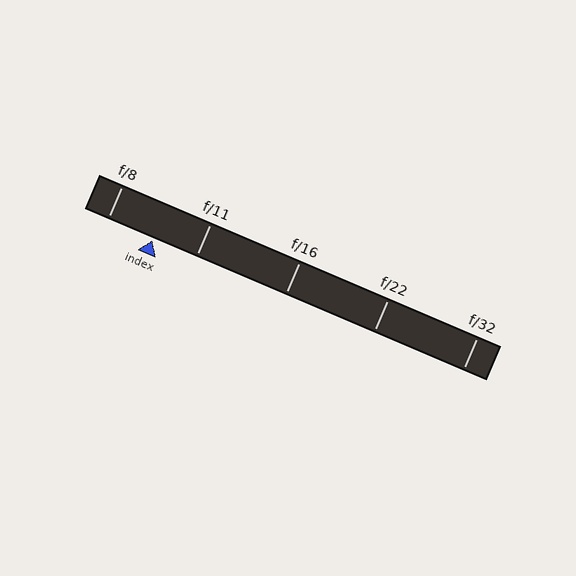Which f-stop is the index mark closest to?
The index mark is closest to f/11.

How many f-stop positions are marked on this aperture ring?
There are 5 f-stop positions marked.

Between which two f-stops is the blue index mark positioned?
The index mark is between f/8 and f/11.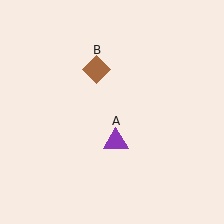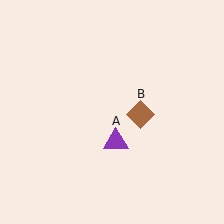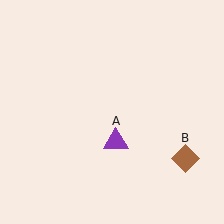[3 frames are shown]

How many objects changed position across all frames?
1 object changed position: brown diamond (object B).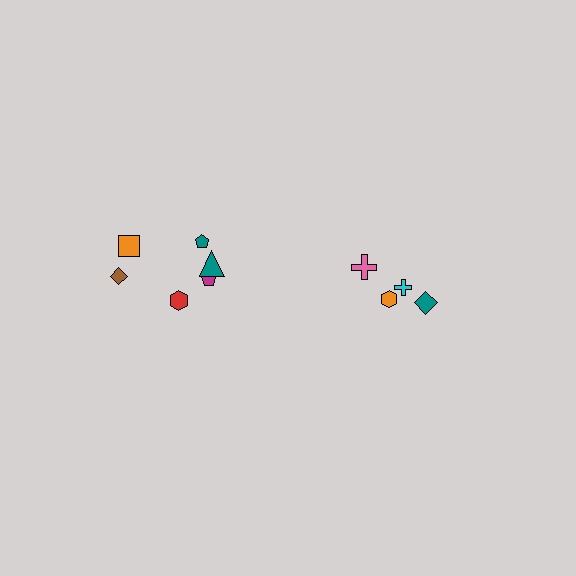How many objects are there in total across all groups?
There are 10 objects.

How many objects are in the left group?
There are 6 objects.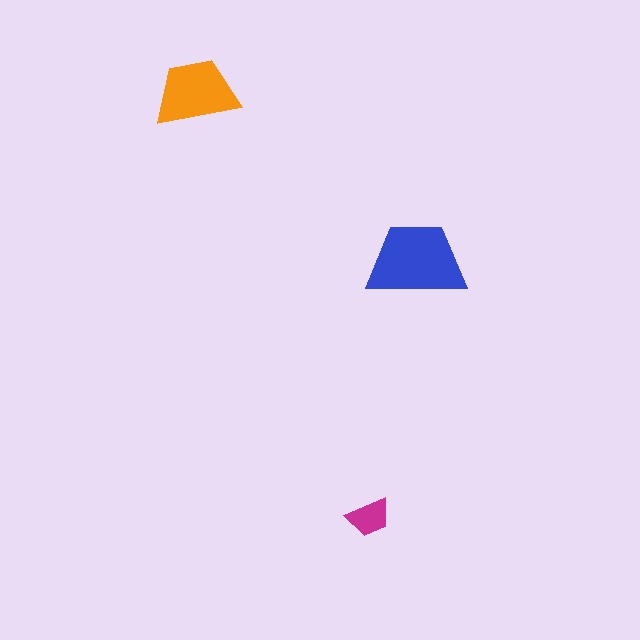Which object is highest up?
The orange trapezoid is topmost.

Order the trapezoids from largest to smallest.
the blue one, the orange one, the magenta one.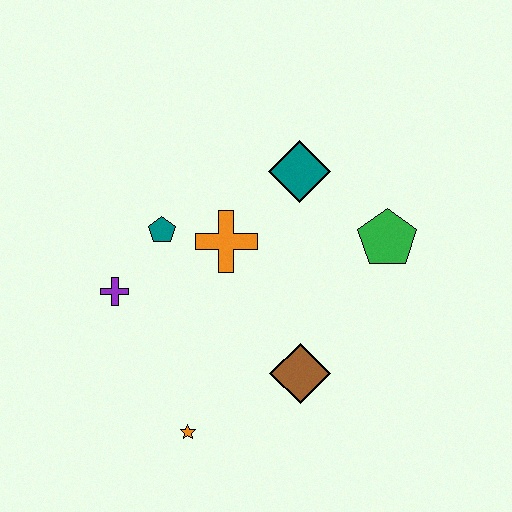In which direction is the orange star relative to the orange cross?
The orange star is below the orange cross.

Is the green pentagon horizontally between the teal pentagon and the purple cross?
No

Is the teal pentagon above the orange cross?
Yes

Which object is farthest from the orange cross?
The orange star is farthest from the orange cross.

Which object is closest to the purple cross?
The teal pentagon is closest to the purple cross.